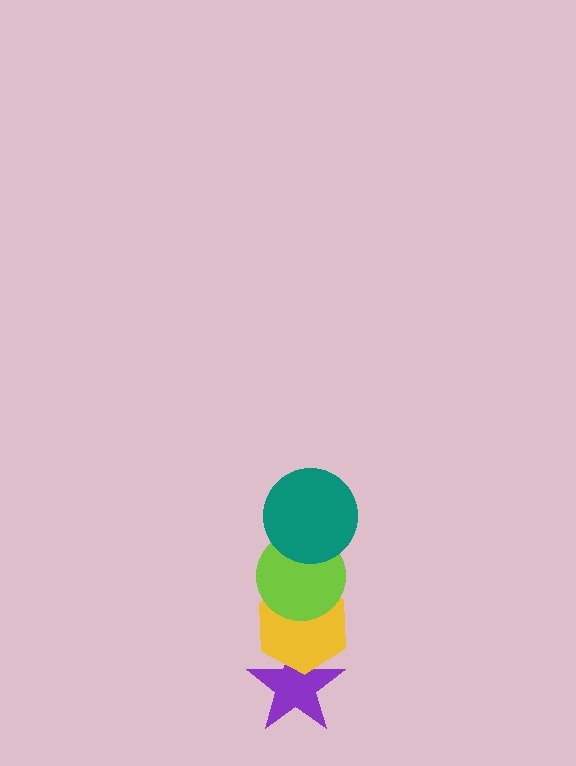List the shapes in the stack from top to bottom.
From top to bottom: the teal circle, the lime circle, the yellow hexagon, the purple star.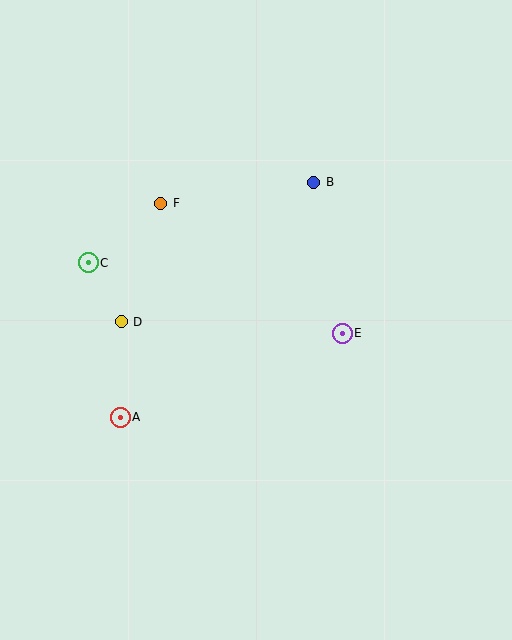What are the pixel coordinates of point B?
Point B is at (314, 182).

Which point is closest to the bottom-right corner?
Point E is closest to the bottom-right corner.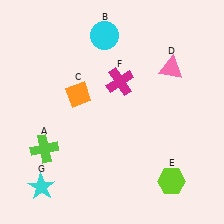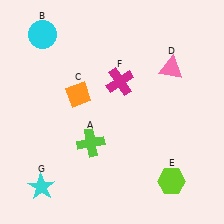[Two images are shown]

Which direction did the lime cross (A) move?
The lime cross (A) moved right.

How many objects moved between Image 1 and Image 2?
2 objects moved between the two images.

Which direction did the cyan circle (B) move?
The cyan circle (B) moved left.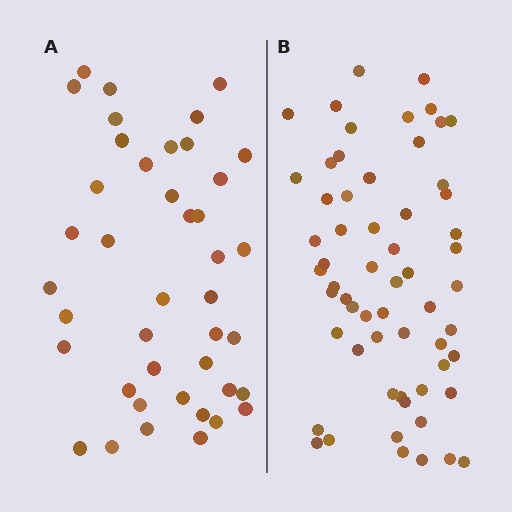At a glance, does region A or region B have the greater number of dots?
Region B (the right region) has more dots.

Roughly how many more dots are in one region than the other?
Region B has approximately 20 more dots than region A.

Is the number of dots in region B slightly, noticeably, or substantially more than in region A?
Region B has noticeably more, but not dramatically so. The ratio is roughly 1.4 to 1.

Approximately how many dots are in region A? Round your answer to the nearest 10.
About 40 dots. (The exact count is 42, which rounds to 40.)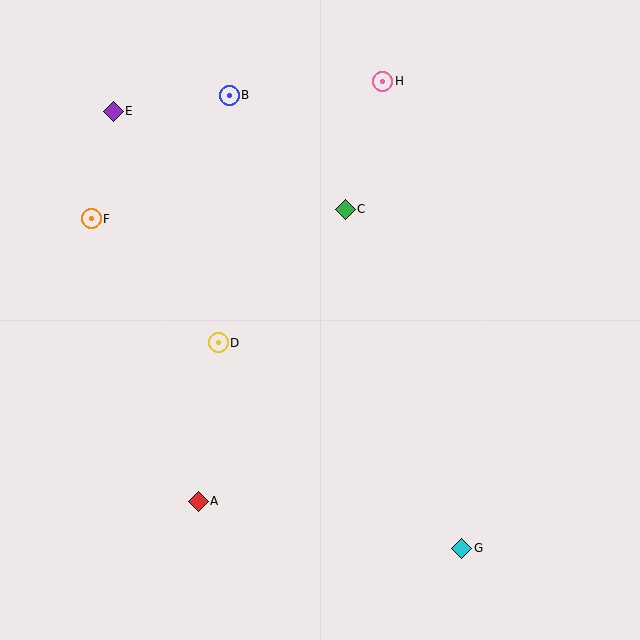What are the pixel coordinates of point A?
Point A is at (198, 501).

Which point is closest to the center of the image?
Point D at (218, 343) is closest to the center.